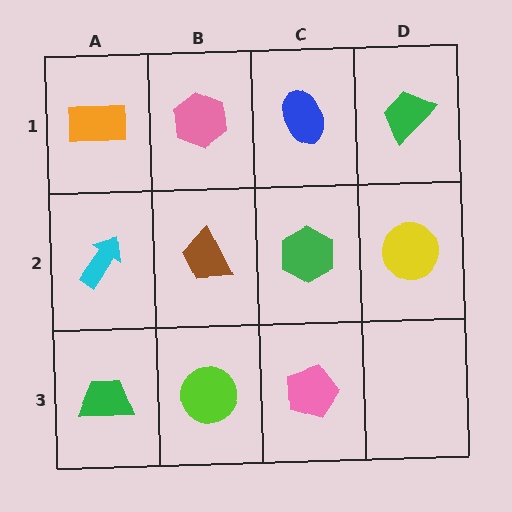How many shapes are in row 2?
4 shapes.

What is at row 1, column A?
An orange rectangle.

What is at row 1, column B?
A pink hexagon.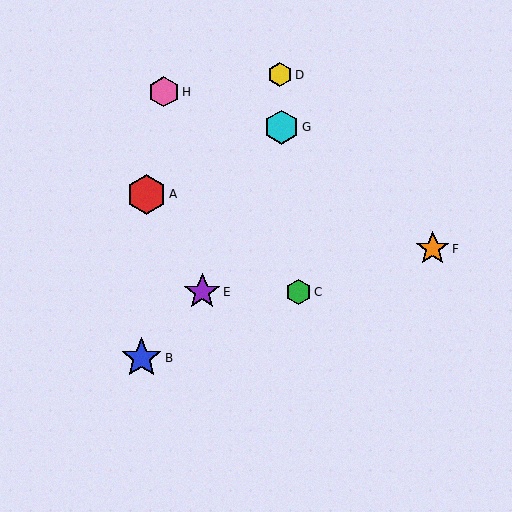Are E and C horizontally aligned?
Yes, both are at y≈292.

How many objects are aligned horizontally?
2 objects (C, E) are aligned horizontally.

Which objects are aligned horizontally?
Objects C, E are aligned horizontally.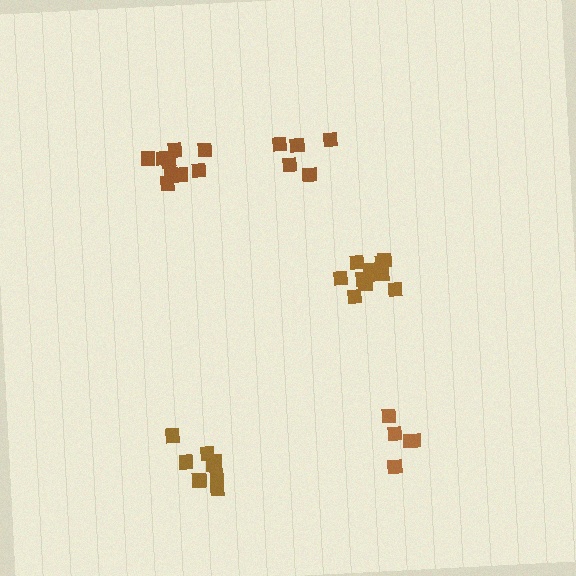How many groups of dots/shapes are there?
There are 5 groups.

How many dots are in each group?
Group 1: 11 dots, Group 2: 5 dots, Group 3: 8 dots, Group 4: 5 dots, Group 5: 11 dots (40 total).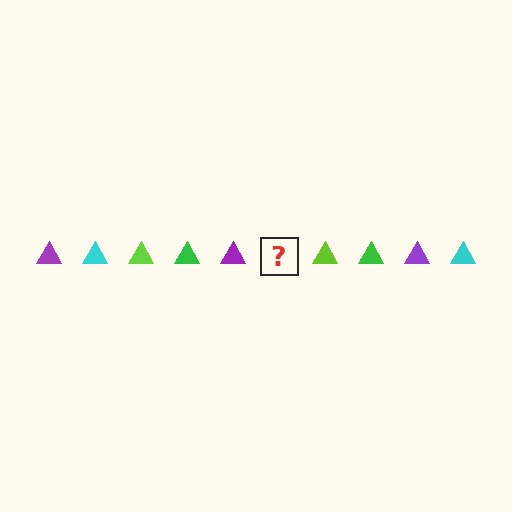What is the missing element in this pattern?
The missing element is a cyan triangle.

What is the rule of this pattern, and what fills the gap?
The rule is that the pattern cycles through purple, cyan, lime, green triangles. The gap should be filled with a cyan triangle.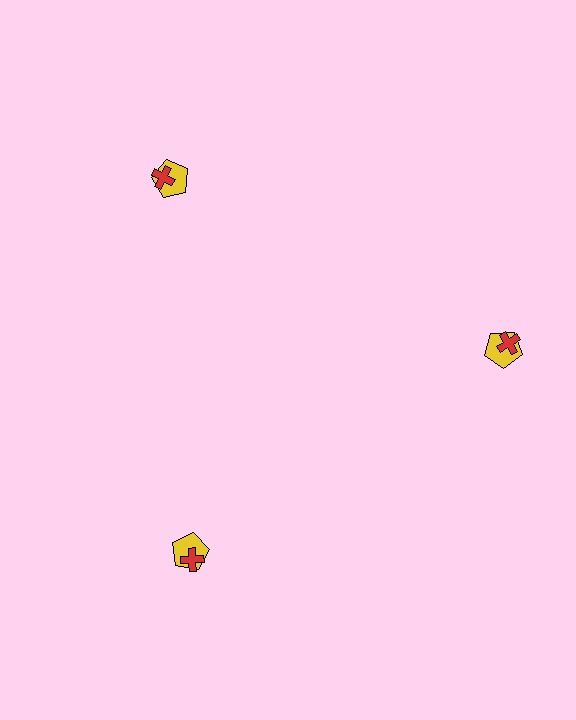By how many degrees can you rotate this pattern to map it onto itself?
The pattern maps onto itself every 120 degrees of rotation.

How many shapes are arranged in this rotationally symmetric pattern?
There are 6 shapes, arranged in 3 groups of 2.